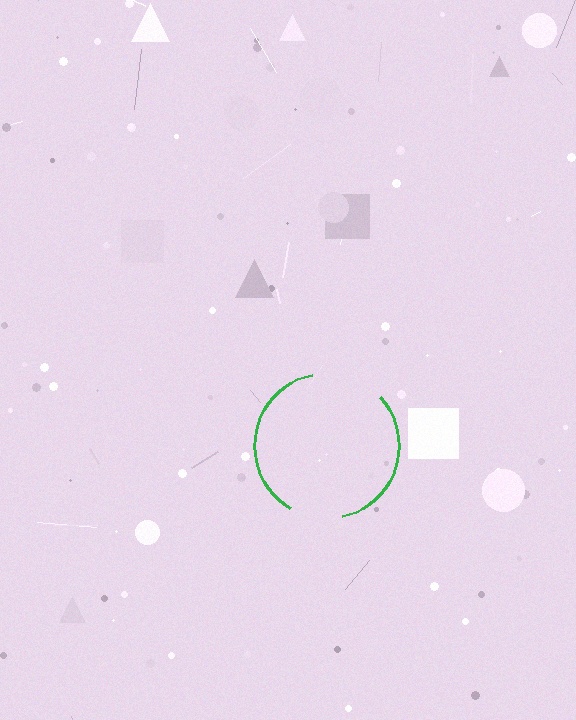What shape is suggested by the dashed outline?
The dashed outline suggests a circle.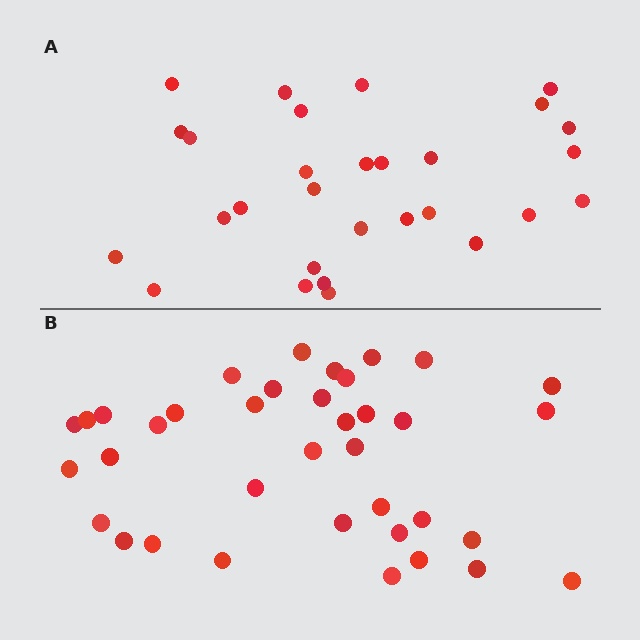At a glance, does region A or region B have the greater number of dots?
Region B (the bottom region) has more dots.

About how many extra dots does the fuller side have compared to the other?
Region B has roughly 8 or so more dots than region A.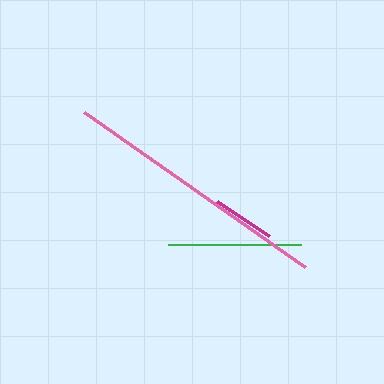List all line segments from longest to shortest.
From longest to shortest: pink, green, magenta.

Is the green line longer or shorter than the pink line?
The pink line is longer than the green line.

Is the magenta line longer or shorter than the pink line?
The pink line is longer than the magenta line.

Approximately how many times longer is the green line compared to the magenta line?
The green line is approximately 2.2 times the length of the magenta line.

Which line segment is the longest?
The pink line is the longest at approximately 270 pixels.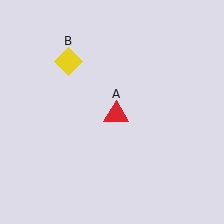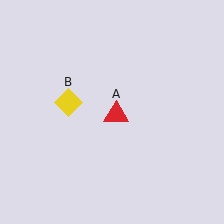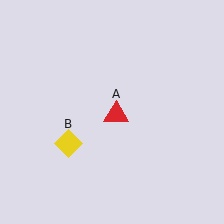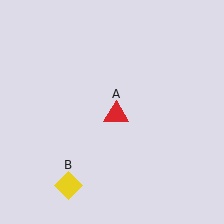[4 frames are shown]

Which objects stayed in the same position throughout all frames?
Red triangle (object A) remained stationary.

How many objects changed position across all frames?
1 object changed position: yellow diamond (object B).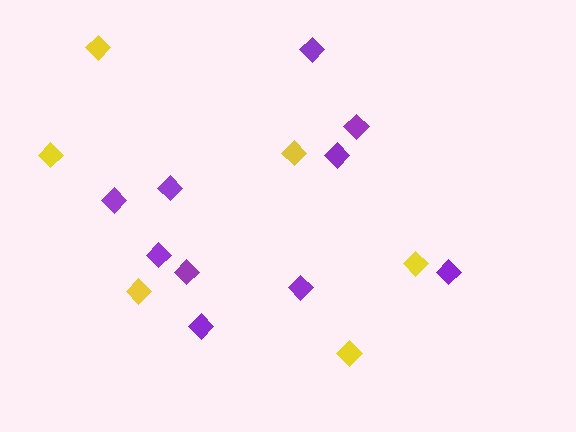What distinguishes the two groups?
There are 2 groups: one group of purple diamonds (10) and one group of yellow diamonds (6).